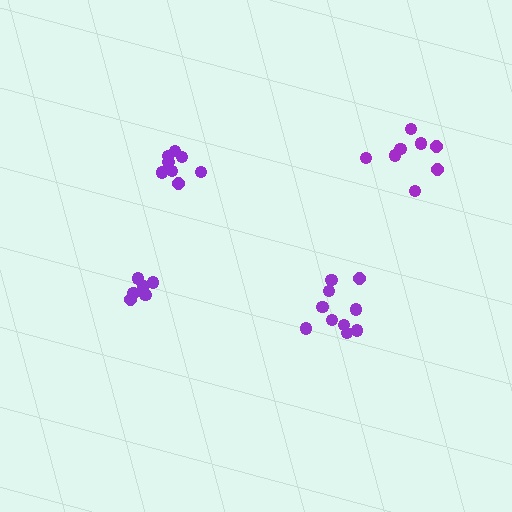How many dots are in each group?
Group 1: 10 dots, Group 2: 6 dots, Group 3: 8 dots, Group 4: 8 dots (32 total).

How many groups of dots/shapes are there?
There are 4 groups.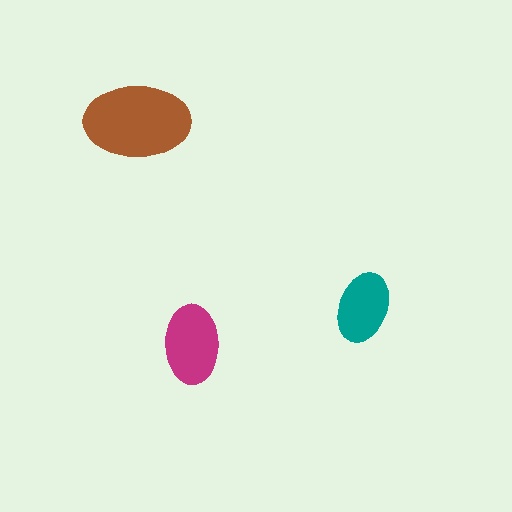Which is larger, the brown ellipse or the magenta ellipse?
The brown one.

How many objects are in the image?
There are 3 objects in the image.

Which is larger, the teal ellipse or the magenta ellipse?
The magenta one.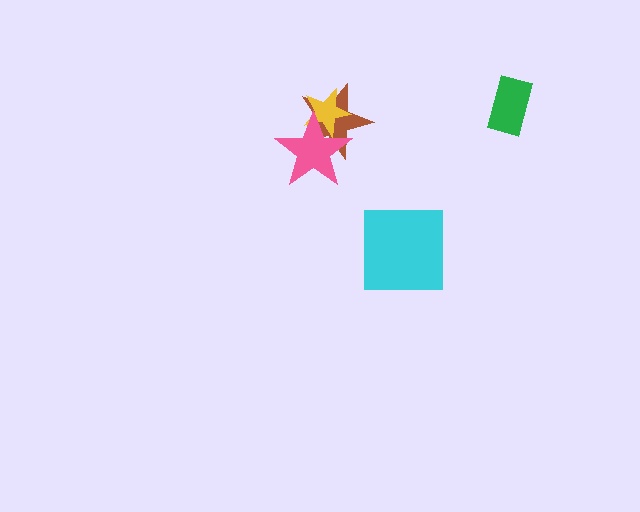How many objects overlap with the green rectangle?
0 objects overlap with the green rectangle.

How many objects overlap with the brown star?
2 objects overlap with the brown star.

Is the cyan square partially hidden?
No, no other shape covers it.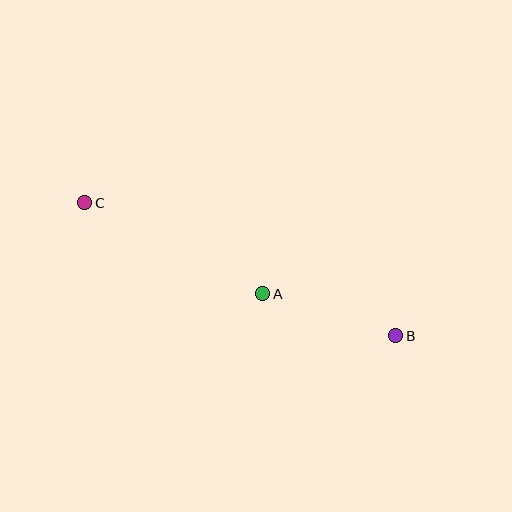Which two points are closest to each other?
Points A and B are closest to each other.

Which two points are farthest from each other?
Points B and C are farthest from each other.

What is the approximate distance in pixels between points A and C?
The distance between A and C is approximately 200 pixels.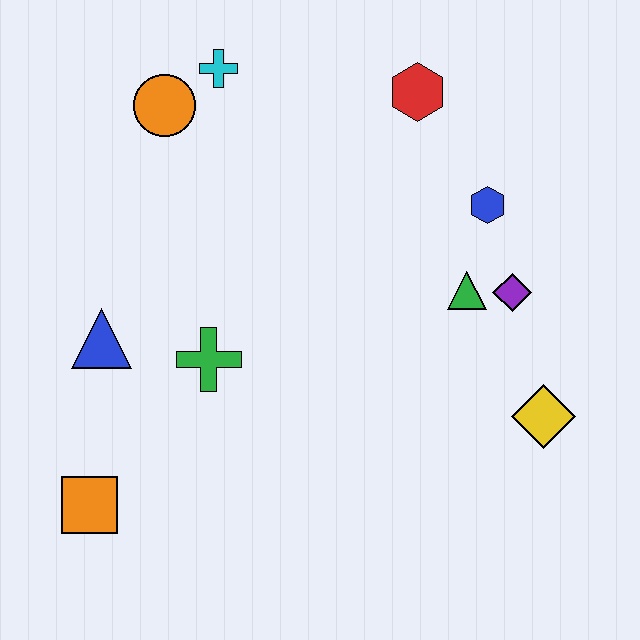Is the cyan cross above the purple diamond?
Yes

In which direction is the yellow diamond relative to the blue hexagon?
The yellow diamond is below the blue hexagon.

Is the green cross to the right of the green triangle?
No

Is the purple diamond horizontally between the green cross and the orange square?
No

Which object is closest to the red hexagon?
The blue hexagon is closest to the red hexagon.